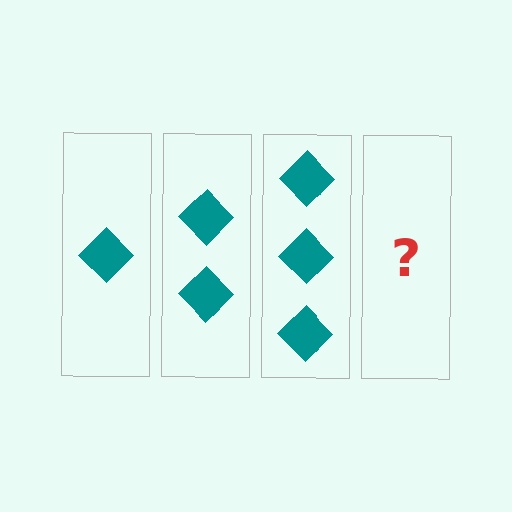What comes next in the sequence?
The next element should be 4 diamonds.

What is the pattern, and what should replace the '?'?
The pattern is that each step adds one more diamond. The '?' should be 4 diamonds.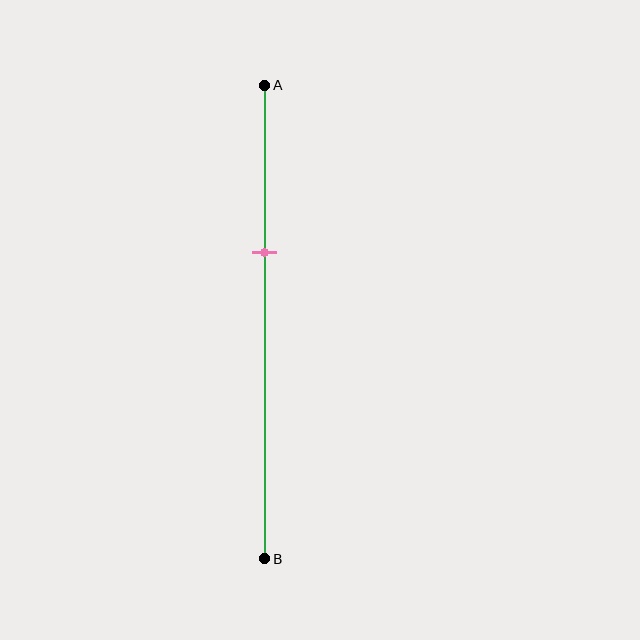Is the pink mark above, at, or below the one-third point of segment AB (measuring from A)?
The pink mark is approximately at the one-third point of segment AB.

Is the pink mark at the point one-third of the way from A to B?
Yes, the mark is approximately at the one-third point.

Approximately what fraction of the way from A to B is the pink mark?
The pink mark is approximately 35% of the way from A to B.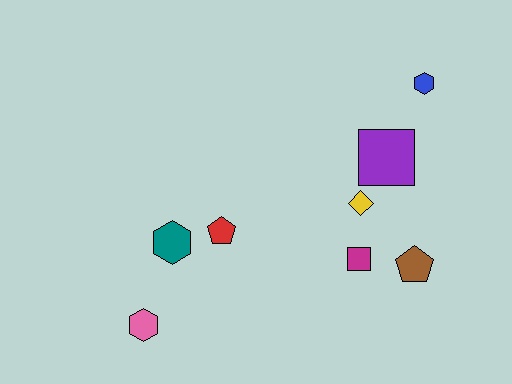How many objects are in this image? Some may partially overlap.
There are 8 objects.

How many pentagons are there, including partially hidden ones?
There are 2 pentagons.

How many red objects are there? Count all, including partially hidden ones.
There is 1 red object.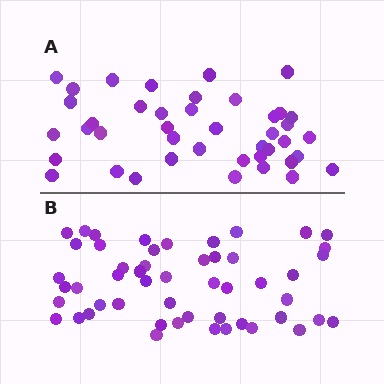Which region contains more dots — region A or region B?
Region B (the bottom region) has more dots.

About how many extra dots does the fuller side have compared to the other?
Region B has roughly 8 or so more dots than region A.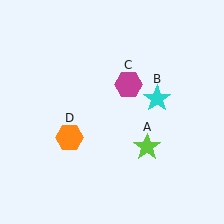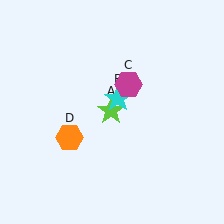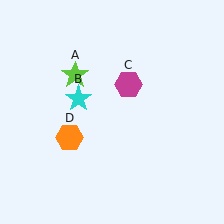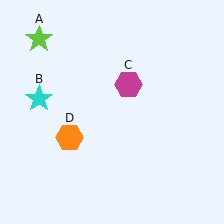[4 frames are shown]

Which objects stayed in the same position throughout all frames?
Magenta hexagon (object C) and orange hexagon (object D) remained stationary.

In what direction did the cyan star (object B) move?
The cyan star (object B) moved left.